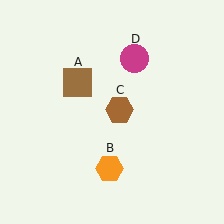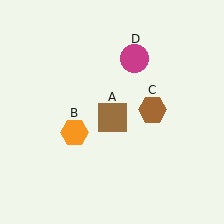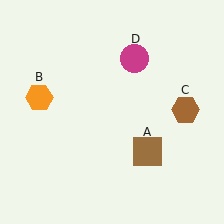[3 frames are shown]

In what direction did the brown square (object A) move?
The brown square (object A) moved down and to the right.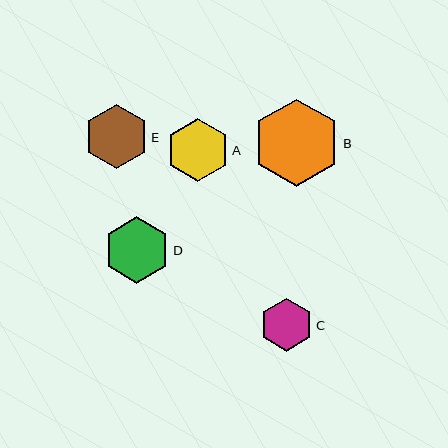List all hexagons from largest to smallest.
From largest to smallest: B, D, E, A, C.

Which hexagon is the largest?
Hexagon B is the largest with a size of approximately 88 pixels.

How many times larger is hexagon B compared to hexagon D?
Hexagon B is approximately 1.3 times the size of hexagon D.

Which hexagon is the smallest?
Hexagon C is the smallest with a size of approximately 53 pixels.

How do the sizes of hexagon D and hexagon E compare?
Hexagon D and hexagon E are approximately the same size.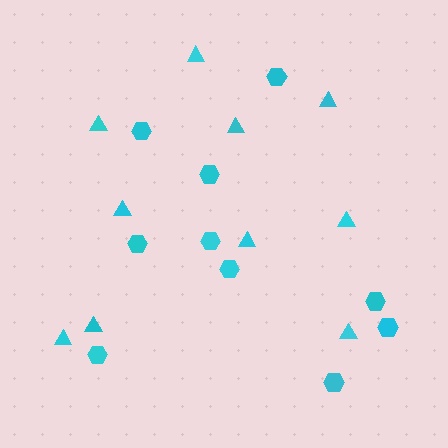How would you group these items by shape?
There are 2 groups: one group of triangles (10) and one group of hexagons (10).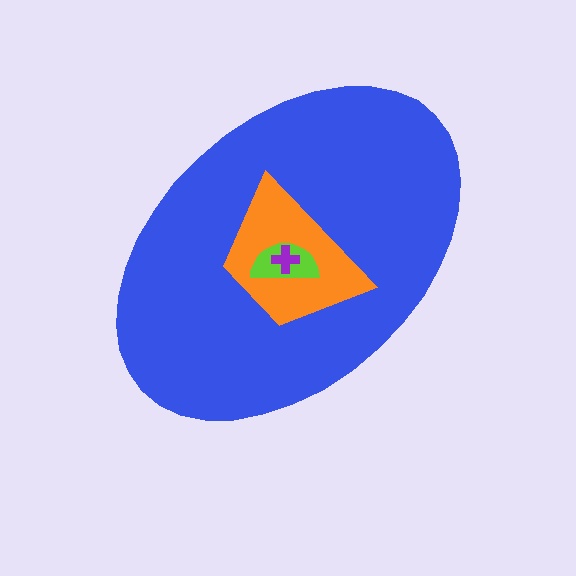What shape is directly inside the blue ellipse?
The orange trapezoid.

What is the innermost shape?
The purple cross.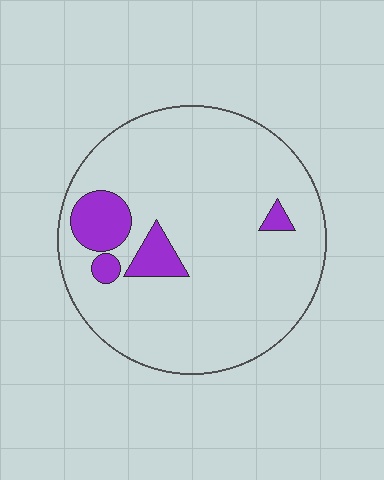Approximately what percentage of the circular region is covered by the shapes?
Approximately 10%.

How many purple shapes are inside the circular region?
4.